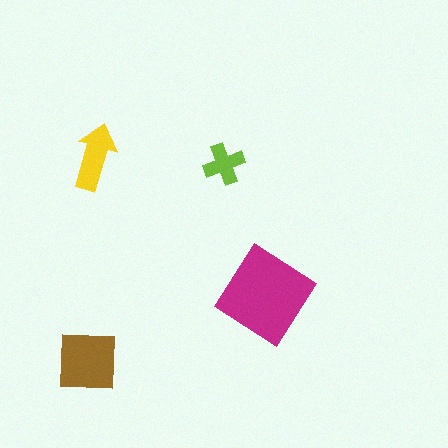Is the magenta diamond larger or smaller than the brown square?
Larger.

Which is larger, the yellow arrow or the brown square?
The brown square.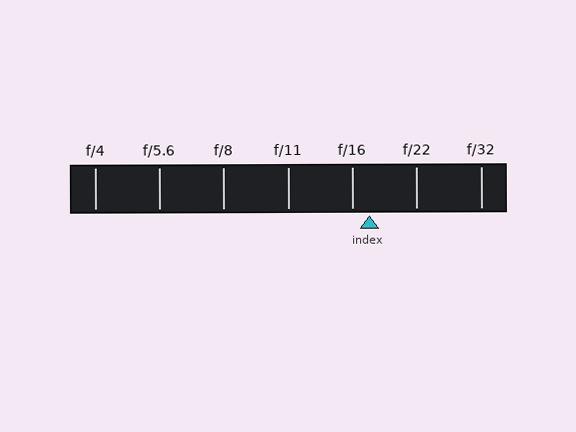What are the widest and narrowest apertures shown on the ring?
The widest aperture shown is f/4 and the narrowest is f/32.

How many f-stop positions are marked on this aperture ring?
There are 7 f-stop positions marked.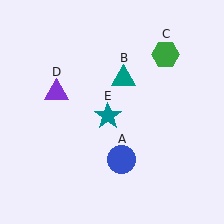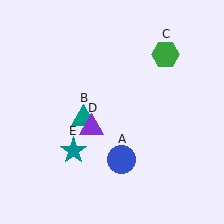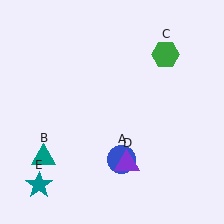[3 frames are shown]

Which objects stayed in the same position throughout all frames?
Blue circle (object A) and green hexagon (object C) remained stationary.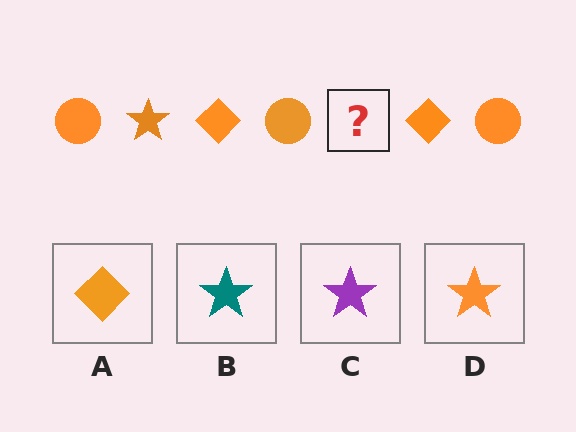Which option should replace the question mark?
Option D.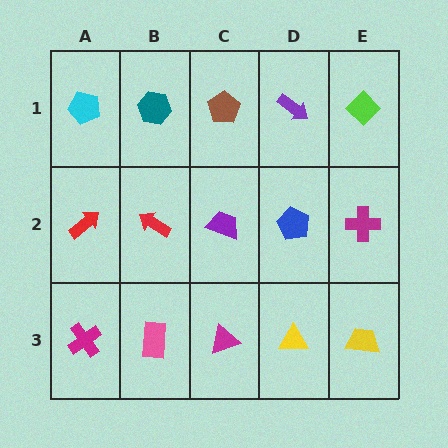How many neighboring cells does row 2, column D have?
4.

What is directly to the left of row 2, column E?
A blue pentagon.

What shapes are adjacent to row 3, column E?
A magenta cross (row 2, column E), a yellow triangle (row 3, column D).